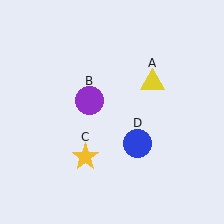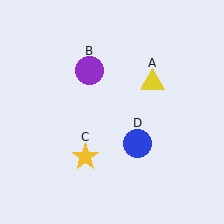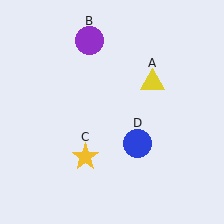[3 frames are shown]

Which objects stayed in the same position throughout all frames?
Yellow triangle (object A) and yellow star (object C) and blue circle (object D) remained stationary.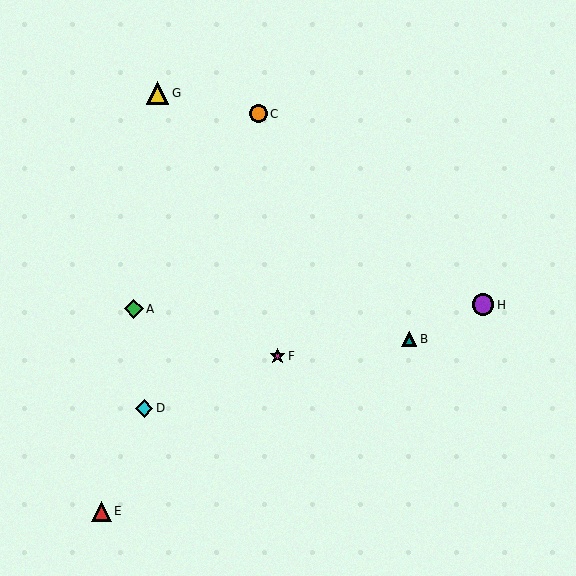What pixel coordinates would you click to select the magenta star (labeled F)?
Click at (278, 356) to select the magenta star F.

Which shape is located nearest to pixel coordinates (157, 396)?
The cyan diamond (labeled D) at (144, 408) is nearest to that location.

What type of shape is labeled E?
Shape E is a red triangle.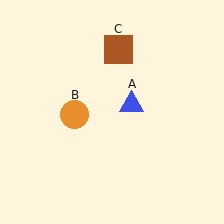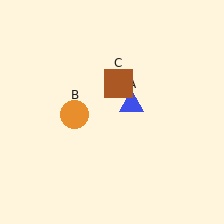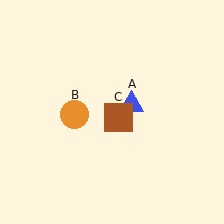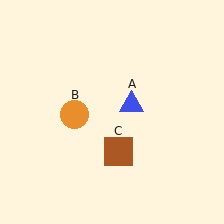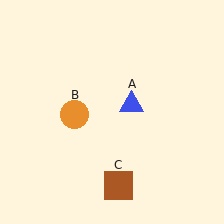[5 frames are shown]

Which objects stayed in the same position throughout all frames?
Blue triangle (object A) and orange circle (object B) remained stationary.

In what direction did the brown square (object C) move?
The brown square (object C) moved down.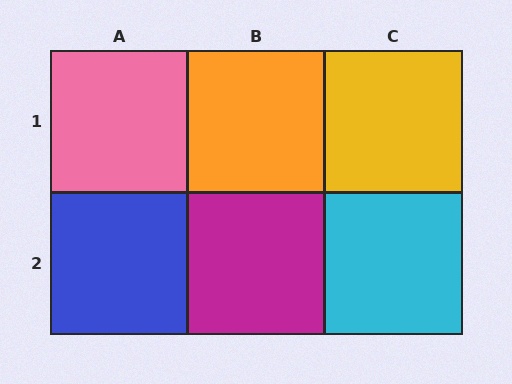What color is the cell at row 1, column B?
Orange.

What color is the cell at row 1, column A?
Pink.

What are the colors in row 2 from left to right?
Blue, magenta, cyan.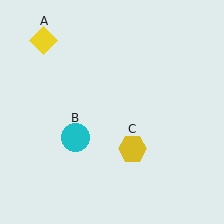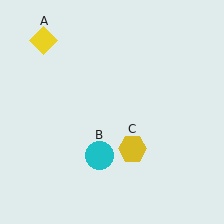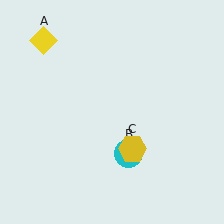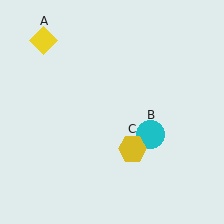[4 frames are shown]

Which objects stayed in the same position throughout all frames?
Yellow diamond (object A) and yellow hexagon (object C) remained stationary.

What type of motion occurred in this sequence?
The cyan circle (object B) rotated counterclockwise around the center of the scene.